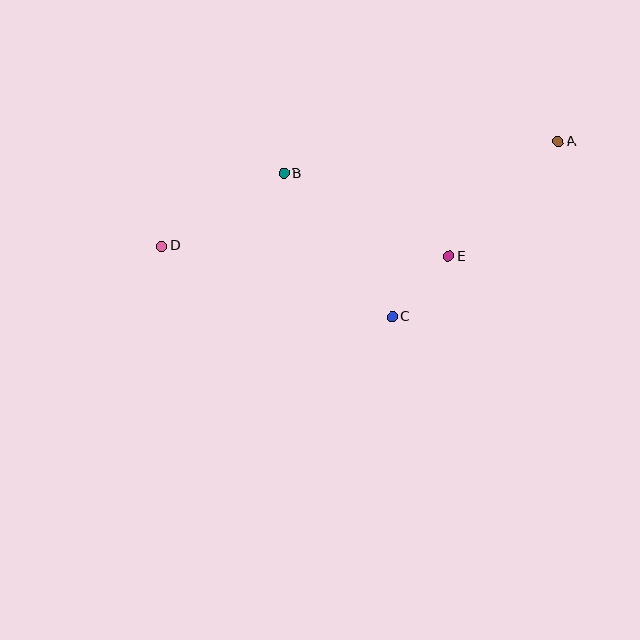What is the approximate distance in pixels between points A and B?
The distance between A and B is approximately 276 pixels.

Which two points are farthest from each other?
Points A and D are farthest from each other.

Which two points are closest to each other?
Points C and E are closest to each other.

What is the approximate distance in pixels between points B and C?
The distance between B and C is approximately 180 pixels.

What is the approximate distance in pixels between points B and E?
The distance between B and E is approximately 184 pixels.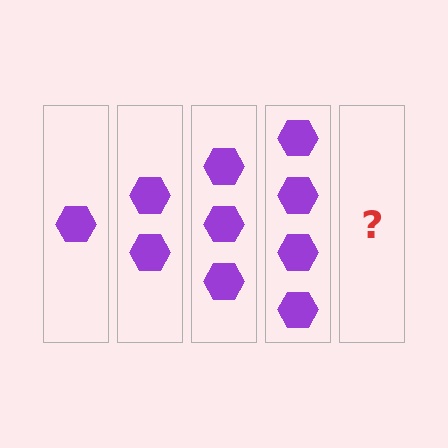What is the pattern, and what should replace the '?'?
The pattern is that each step adds one more hexagon. The '?' should be 5 hexagons.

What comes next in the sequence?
The next element should be 5 hexagons.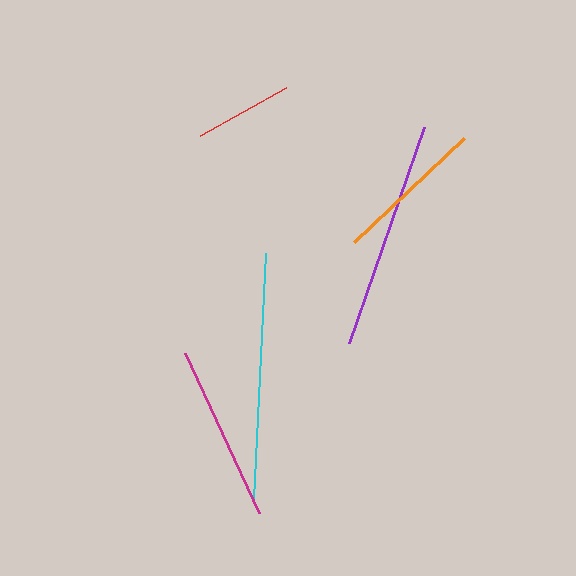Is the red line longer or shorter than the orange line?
The orange line is longer than the red line.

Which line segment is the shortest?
The red line is the shortest at approximately 98 pixels.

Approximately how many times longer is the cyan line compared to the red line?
The cyan line is approximately 2.5 times the length of the red line.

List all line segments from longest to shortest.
From longest to shortest: cyan, purple, magenta, orange, red.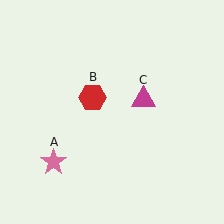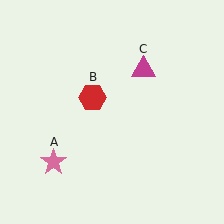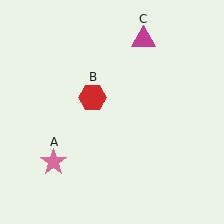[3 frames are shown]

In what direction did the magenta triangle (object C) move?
The magenta triangle (object C) moved up.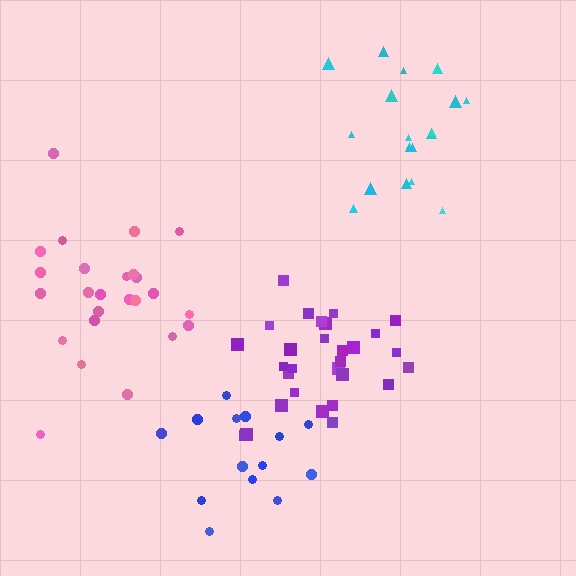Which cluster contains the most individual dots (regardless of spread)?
Purple (29).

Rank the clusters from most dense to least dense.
purple, cyan, pink, blue.